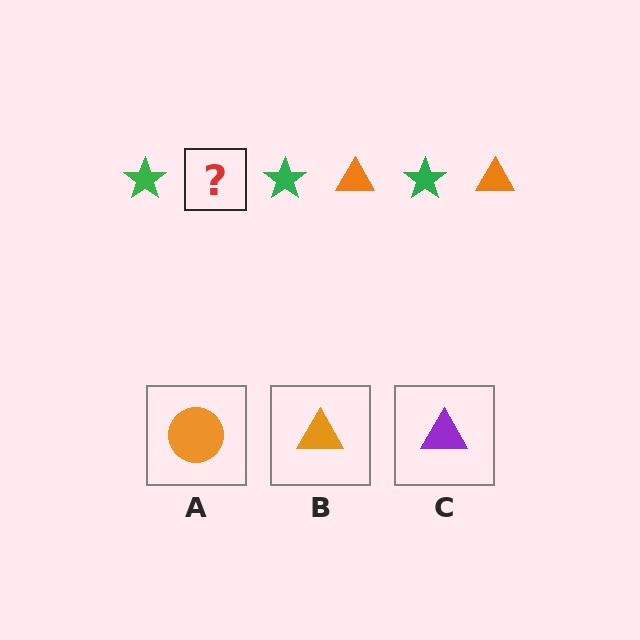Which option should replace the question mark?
Option B.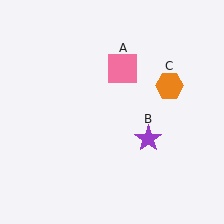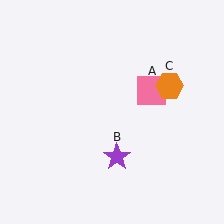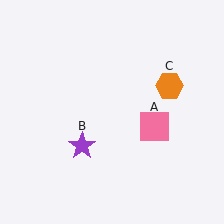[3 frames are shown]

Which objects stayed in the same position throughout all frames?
Orange hexagon (object C) remained stationary.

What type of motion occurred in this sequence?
The pink square (object A), purple star (object B) rotated clockwise around the center of the scene.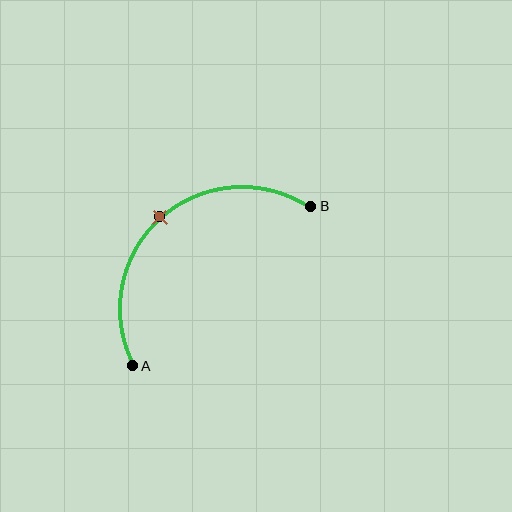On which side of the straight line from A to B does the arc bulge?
The arc bulges above and to the left of the straight line connecting A and B.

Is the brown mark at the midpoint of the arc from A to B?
Yes. The brown mark lies on the arc at equal arc-length from both A and B — it is the arc midpoint.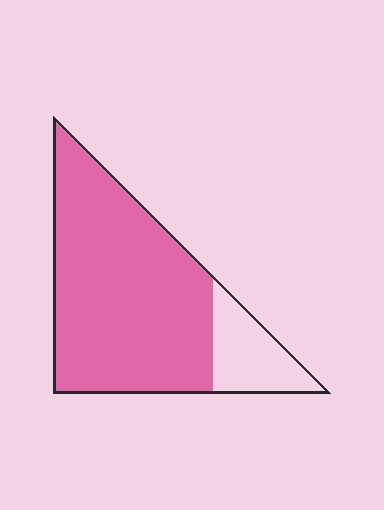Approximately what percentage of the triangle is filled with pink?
Approximately 80%.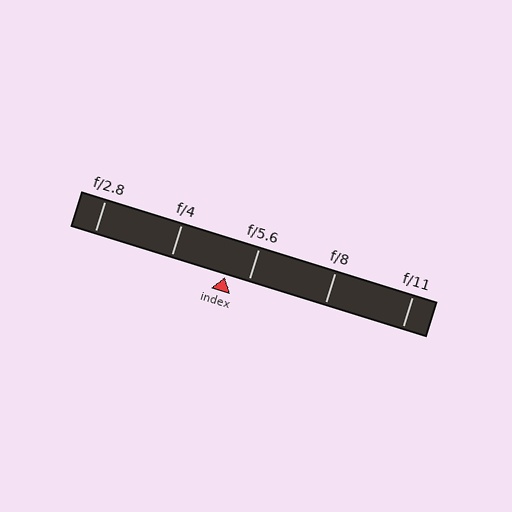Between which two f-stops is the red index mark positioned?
The index mark is between f/4 and f/5.6.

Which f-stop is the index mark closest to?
The index mark is closest to f/5.6.